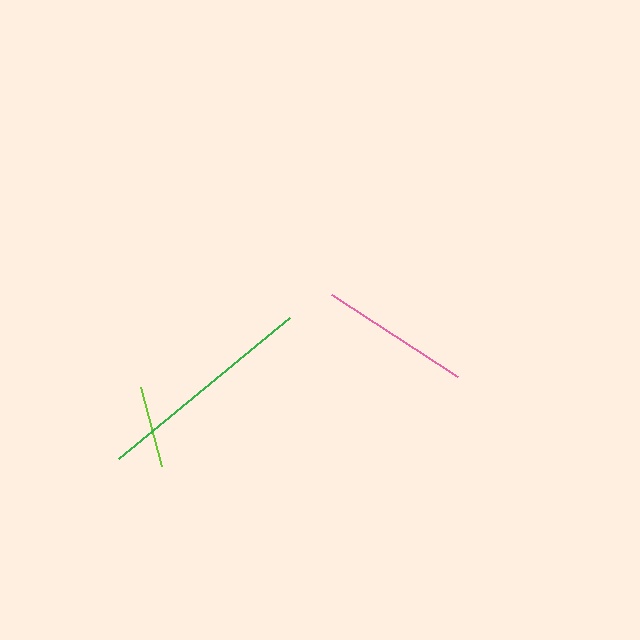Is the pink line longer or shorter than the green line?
The green line is longer than the pink line.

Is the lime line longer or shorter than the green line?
The green line is longer than the lime line.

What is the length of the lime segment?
The lime segment is approximately 82 pixels long.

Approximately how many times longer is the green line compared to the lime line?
The green line is approximately 2.7 times the length of the lime line.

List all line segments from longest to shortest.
From longest to shortest: green, pink, lime.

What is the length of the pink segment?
The pink segment is approximately 150 pixels long.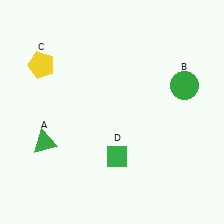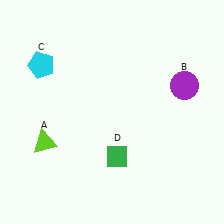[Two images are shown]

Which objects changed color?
A changed from green to lime. B changed from green to purple. C changed from yellow to cyan.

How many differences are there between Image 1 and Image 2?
There are 3 differences between the two images.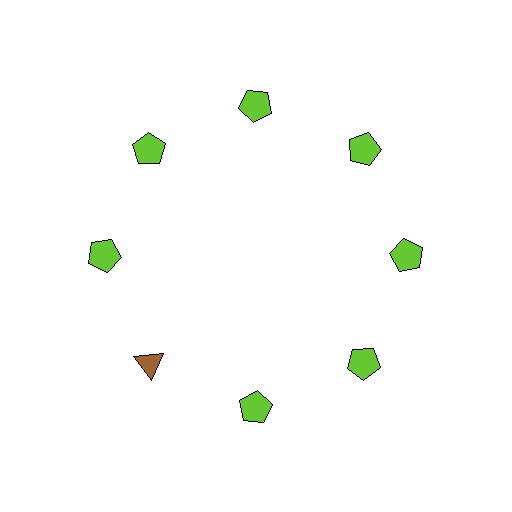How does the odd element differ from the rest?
It differs in both color (brown instead of lime) and shape (triangle instead of pentagon).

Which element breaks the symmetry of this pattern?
The brown triangle at roughly the 8 o'clock position breaks the symmetry. All other shapes are lime pentagons.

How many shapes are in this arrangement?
There are 8 shapes arranged in a ring pattern.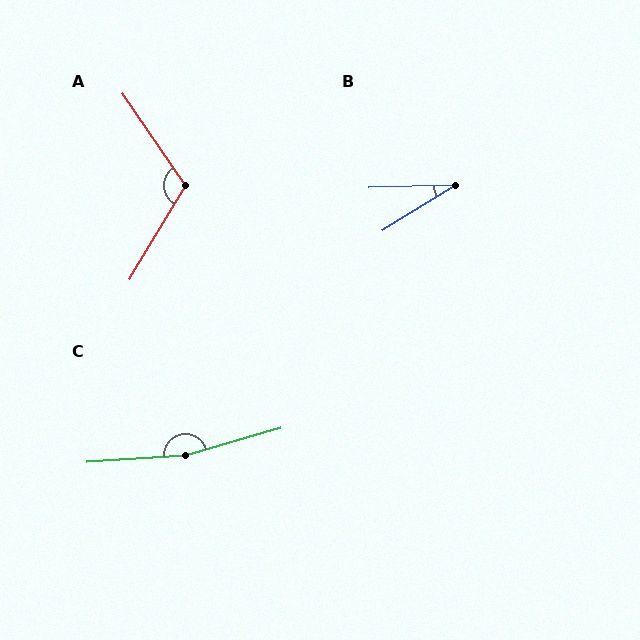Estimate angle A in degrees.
Approximately 115 degrees.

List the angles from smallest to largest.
B (30°), A (115°), C (168°).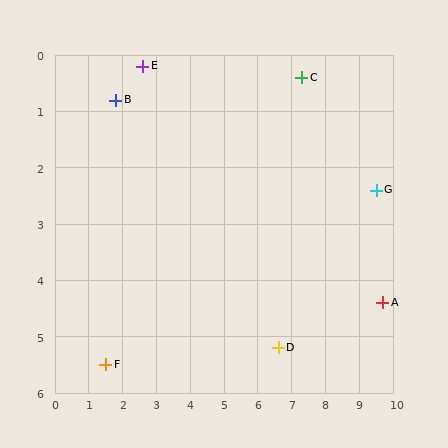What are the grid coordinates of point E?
Point E is at approximately (2.6, 0.2).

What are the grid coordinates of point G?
Point G is at approximately (9.5, 2.4).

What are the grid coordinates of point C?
Point C is at approximately (7.3, 0.4).